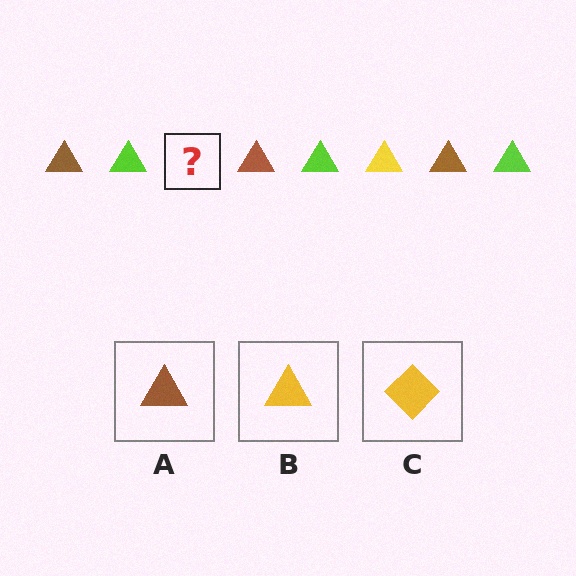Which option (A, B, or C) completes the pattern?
B.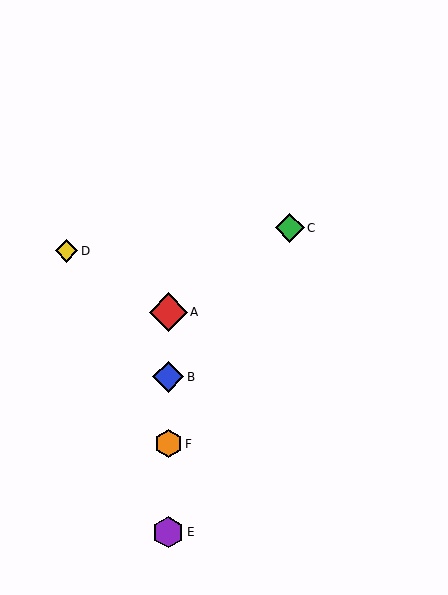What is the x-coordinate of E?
Object E is at x≈168.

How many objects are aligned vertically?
4 objects (A, B, E, F) are aligned vertically.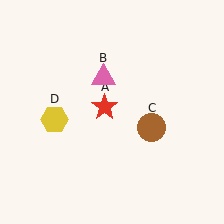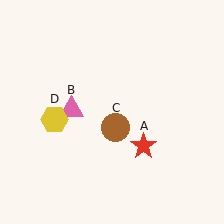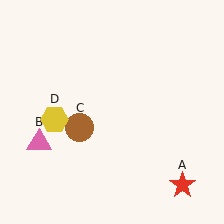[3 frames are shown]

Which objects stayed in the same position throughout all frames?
Yellow hexagon (object D) remained stationary.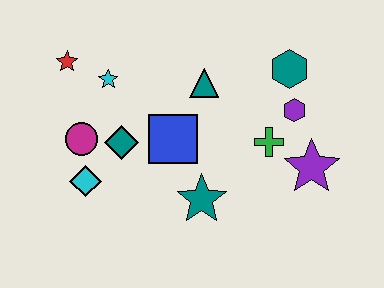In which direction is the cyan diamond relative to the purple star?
The cyan diamond is to the left of the purple star.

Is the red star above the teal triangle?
Yes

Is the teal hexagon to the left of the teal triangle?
No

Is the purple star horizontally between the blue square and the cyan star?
No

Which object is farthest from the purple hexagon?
The red star is farthest from the purple hexagon.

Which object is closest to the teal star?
The blue square is closest to the teal star.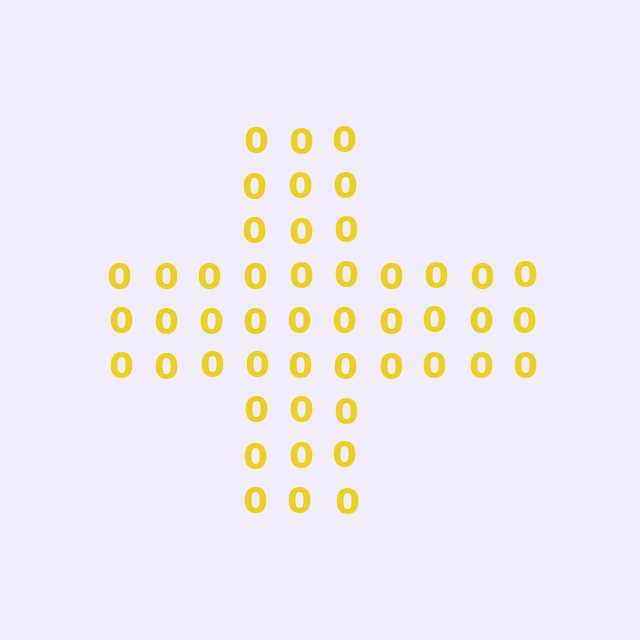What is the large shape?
The large shape is a cross.